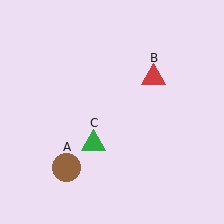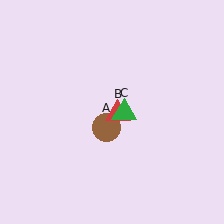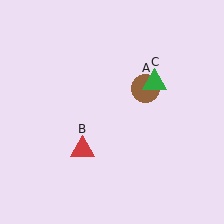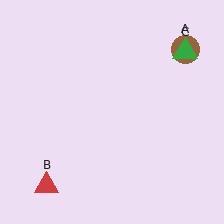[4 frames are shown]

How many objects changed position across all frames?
3 objects changed position: brown circle (object A), red triangle (object B), green triangle (object C).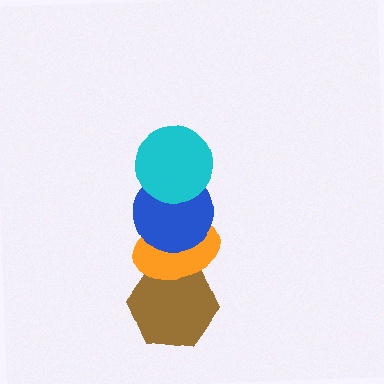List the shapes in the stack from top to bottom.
From top to bottom: the cyan circle, the blue circle, the orange ellipse, the brown hexagon.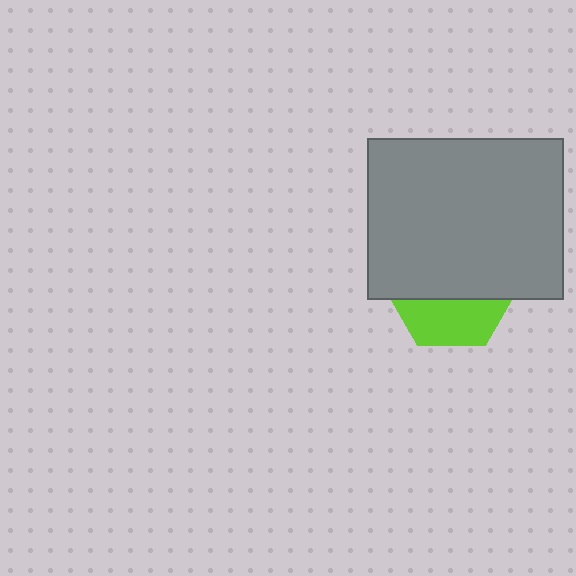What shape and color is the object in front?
The object in front is a gray rectangle.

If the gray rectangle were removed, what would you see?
You would see the complete lime hexagon.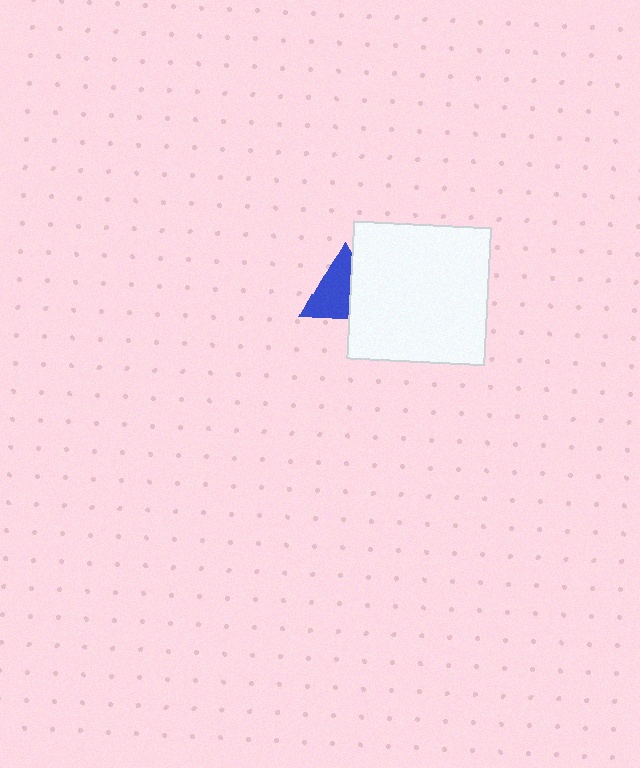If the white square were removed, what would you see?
You would see the complete blue triangle.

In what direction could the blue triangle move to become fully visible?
The blue triangle could move left. That would shift it out from behind the white square entirely.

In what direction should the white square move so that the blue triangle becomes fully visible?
The white square should move right. That is the shortest direction to clear the overlap and leave the blue triangle fully visible.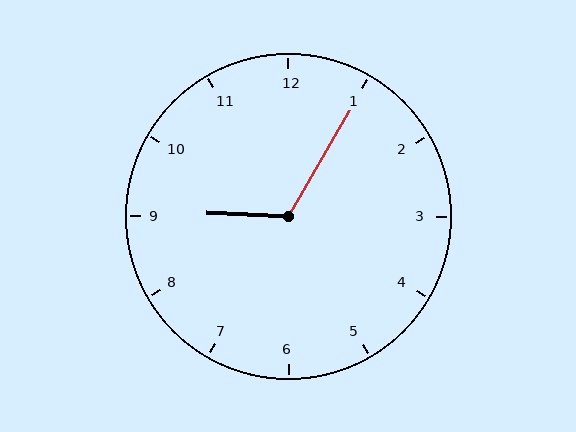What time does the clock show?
9:05.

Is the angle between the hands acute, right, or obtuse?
It is obtuse.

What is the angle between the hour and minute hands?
Approximately 118 degrees.